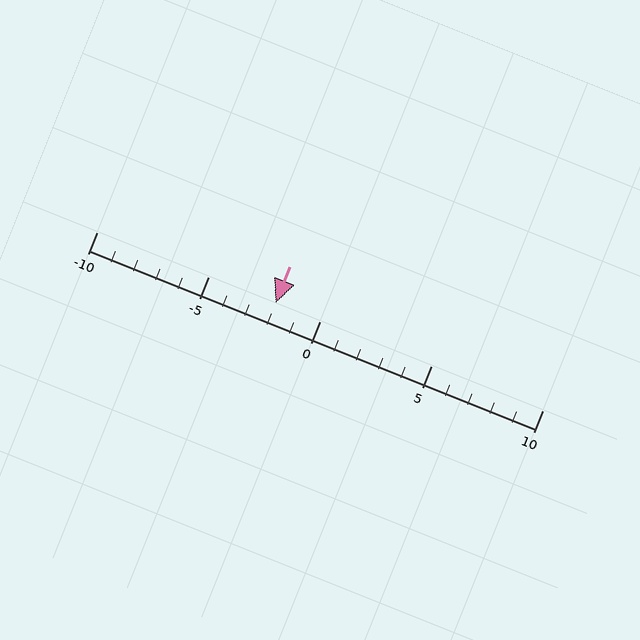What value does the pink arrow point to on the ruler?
The pink arrow points to approximately -2.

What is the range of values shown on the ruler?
The ruler shows values from -10 to 10.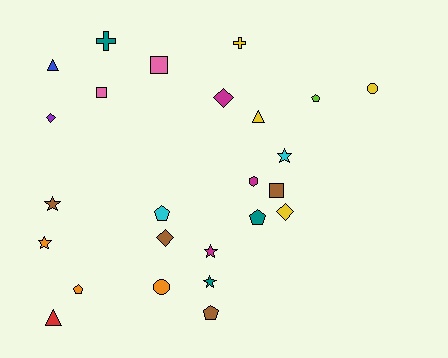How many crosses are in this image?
There are 2 crosses.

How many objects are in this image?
There are 25 objects.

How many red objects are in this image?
There is 1 red object.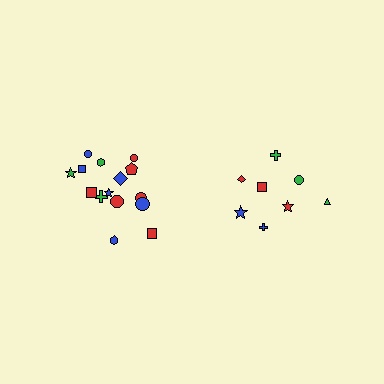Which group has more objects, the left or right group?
The left group.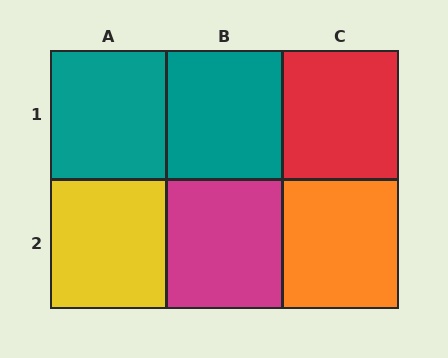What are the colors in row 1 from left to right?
Teal, teal, red.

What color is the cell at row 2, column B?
Magenta.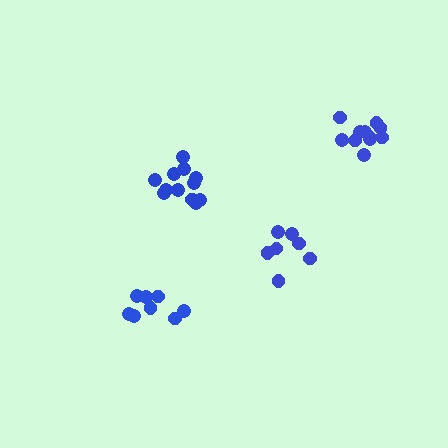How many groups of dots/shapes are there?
There are 4 groups.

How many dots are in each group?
Group 1: 12 dots, Group 2: 8 dots, Group 3: 7 dots, Group 4: 11 dots (38 total).